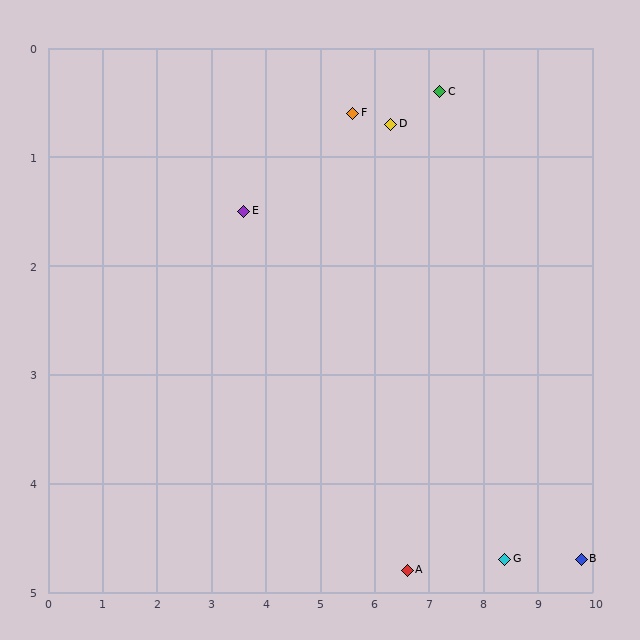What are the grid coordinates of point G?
Point G is at approximately (8.4, 4.7).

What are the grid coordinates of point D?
Point D is at approximately (6.3, 0.7).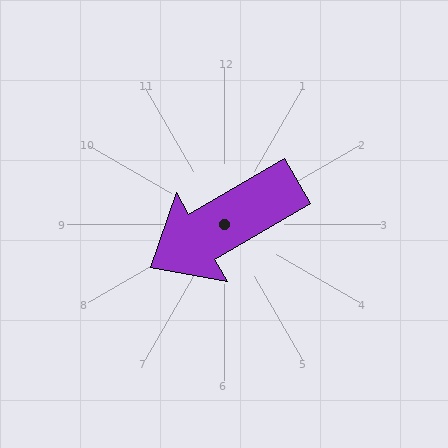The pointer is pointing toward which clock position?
Roughly 8 o'clock.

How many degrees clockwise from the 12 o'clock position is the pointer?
Approximately 240 degrees.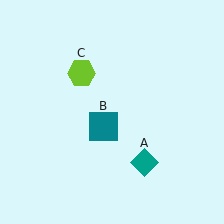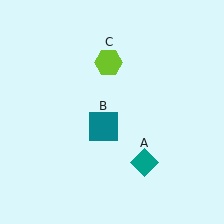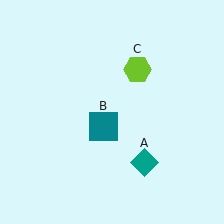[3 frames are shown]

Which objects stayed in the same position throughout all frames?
Teal diamond (object A) and teal square (object B) remained stationary.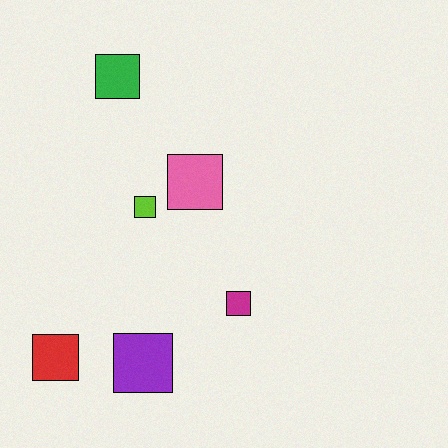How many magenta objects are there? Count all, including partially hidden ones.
There is 1 magenta object.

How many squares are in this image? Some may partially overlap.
There are 6 squares.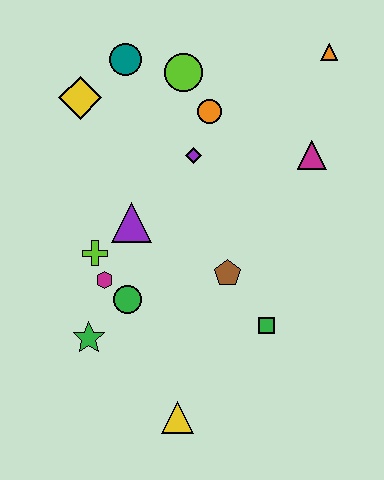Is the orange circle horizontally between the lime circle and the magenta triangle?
Yes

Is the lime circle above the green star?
Yes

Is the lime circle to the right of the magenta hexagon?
Yes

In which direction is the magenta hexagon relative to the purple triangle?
The magenta hexagon is below the purple triangle.